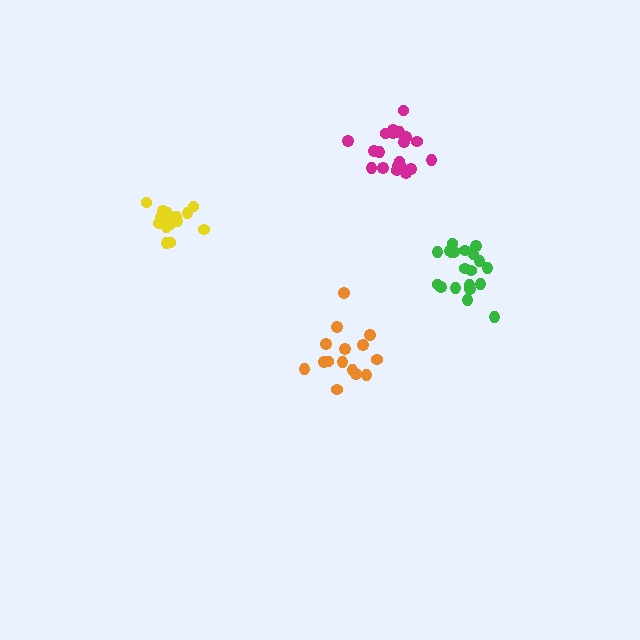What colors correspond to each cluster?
The clusters are colored: yellow, orange, green, magenta.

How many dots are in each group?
Group 1: 15 dots, Group 2: 15 dots, Group 3: 20 dots, Group 4: 20 dots (70 total).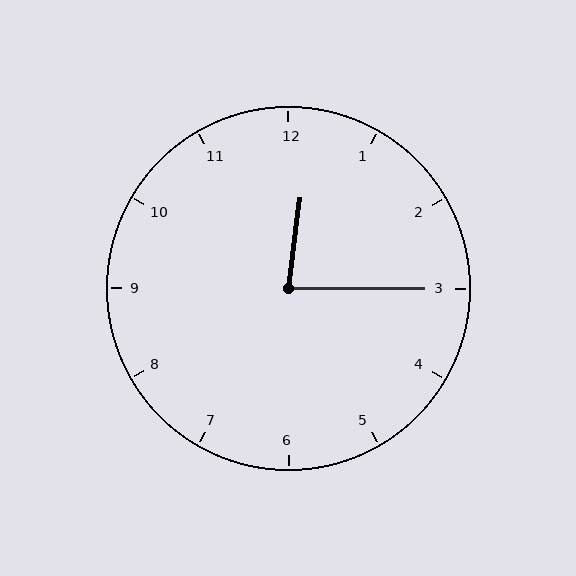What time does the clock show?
12:15.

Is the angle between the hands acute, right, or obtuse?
It is acute.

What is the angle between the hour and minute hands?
Approximately 82 degrees.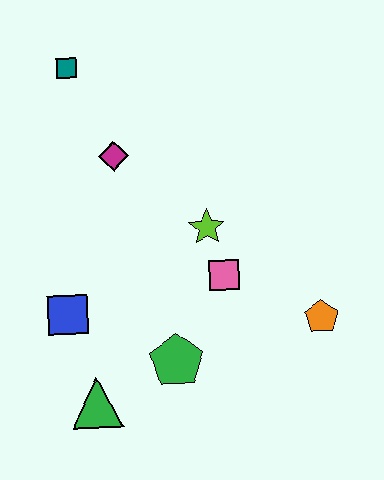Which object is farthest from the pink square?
The teal square is farthest from the pink square.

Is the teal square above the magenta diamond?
Yes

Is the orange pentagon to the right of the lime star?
Yes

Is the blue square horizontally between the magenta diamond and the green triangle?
No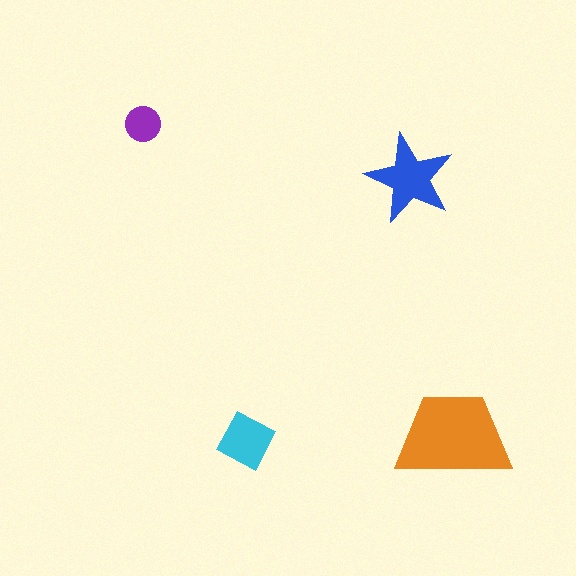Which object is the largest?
The orange trapezoid.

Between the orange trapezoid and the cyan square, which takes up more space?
The orange trapezoid.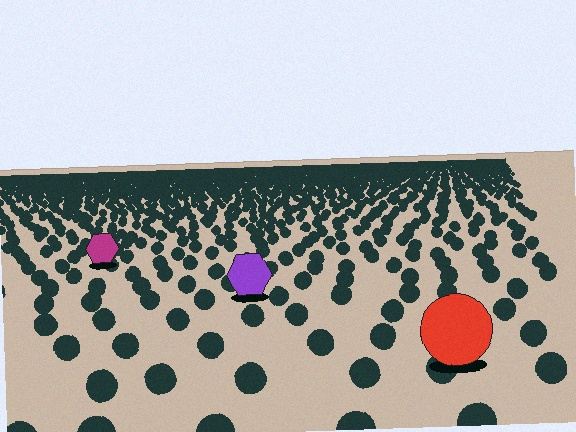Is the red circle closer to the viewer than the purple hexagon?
Yes. The red circle is closer — you can tell from the texture gradient: the ground texture is coarser near it.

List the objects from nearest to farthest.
From nearest to farthest: the red circle, the purple hexagon, the magenta hexagon.